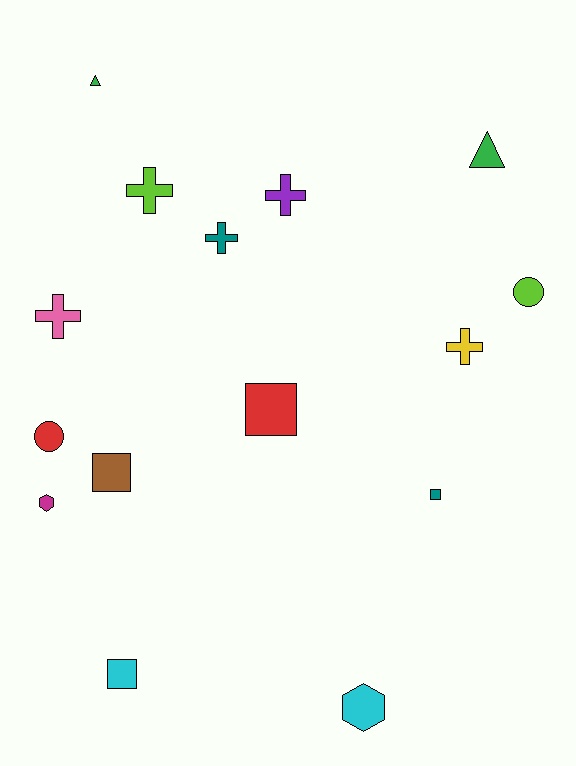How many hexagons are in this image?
There are 2 hexagons.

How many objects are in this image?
There are 15 objects.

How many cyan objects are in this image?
There are 2 cyan objects.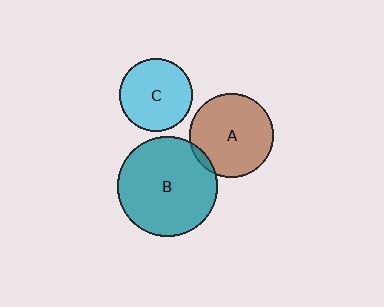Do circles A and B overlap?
Yes.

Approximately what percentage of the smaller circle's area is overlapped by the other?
Approximately 5%.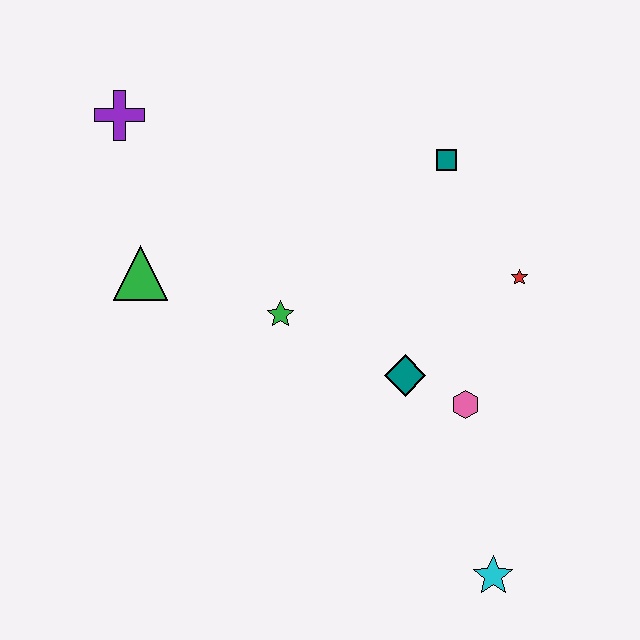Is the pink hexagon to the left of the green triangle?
No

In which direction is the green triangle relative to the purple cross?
The green triangle is below the purple cross.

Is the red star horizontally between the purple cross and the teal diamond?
No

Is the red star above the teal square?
No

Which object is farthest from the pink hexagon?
The purple cross is farthest from the pink hexagon.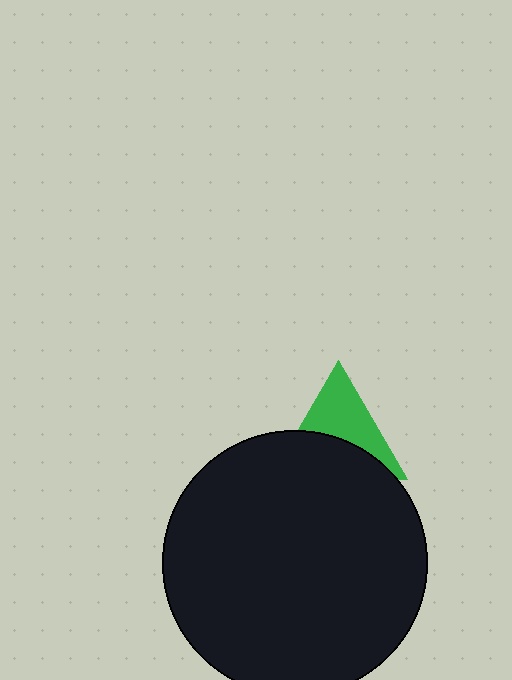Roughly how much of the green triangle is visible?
About half of it is visible (roughly 50%).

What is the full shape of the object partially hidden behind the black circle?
The partially hidden object is a green triangle.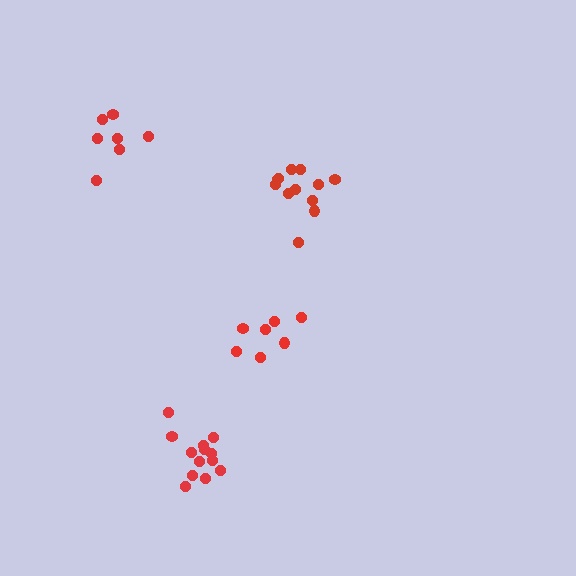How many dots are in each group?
Group 1: 13 dots, Group 2: 12 dots, Group 3: 7 dots, Group 4: 7 dots (39 total).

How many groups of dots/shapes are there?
There are 4 groups.